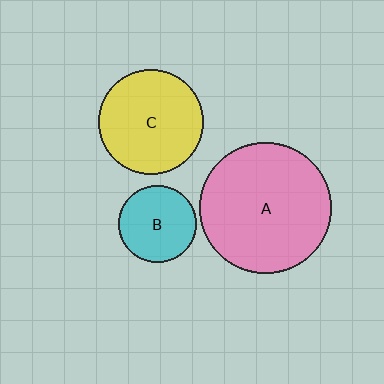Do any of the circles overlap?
No, none of the circles overlap.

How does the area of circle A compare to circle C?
Approximately 1.6 times.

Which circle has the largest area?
Circle A (pink).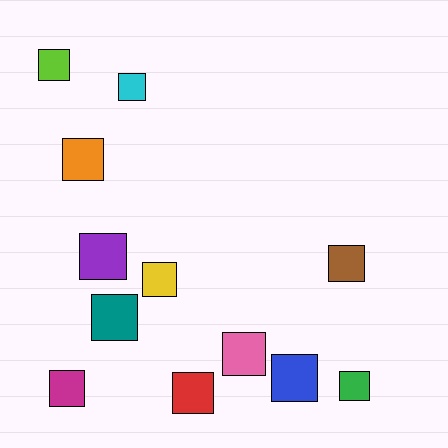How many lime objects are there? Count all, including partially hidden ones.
There is 1 lime object.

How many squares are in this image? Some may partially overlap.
There are 12 squares.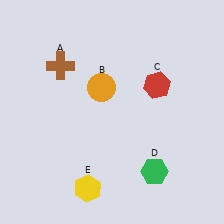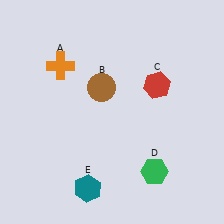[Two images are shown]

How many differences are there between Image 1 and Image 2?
There are 3 differences between the two images.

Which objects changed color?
A changed from brown to orange. B changed from orange to brown. E changed from yellow to teal.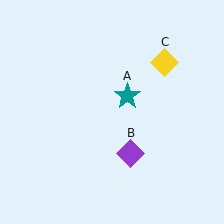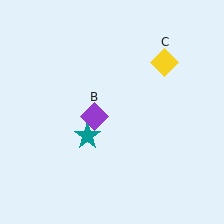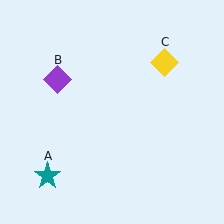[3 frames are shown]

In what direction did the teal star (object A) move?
The teal star (object A) moved down and to the left.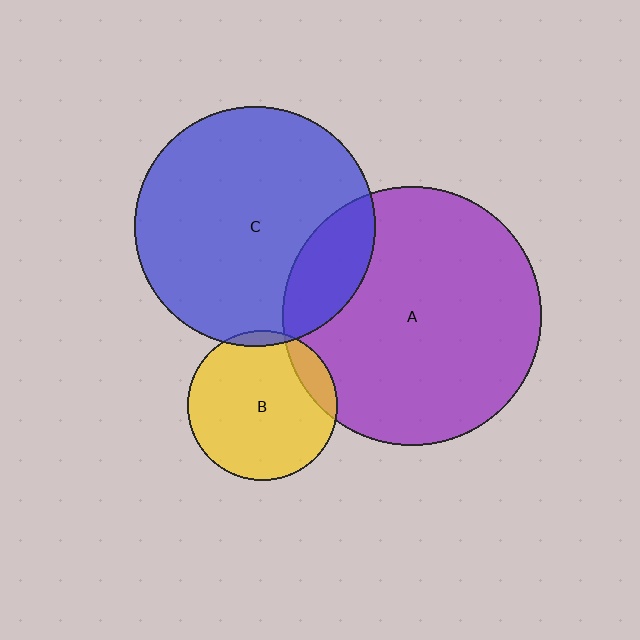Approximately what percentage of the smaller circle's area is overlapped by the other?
Approximately 10%.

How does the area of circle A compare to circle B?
Approximately 3.0 times.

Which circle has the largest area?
Circle A (purple).